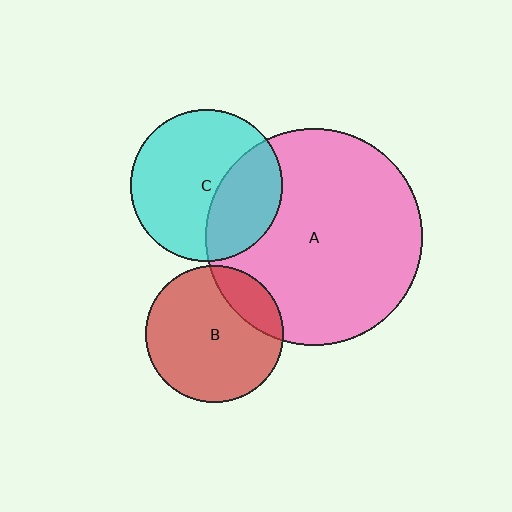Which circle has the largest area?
Circle A (pink).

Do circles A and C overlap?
Yes.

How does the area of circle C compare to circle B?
Approximately 1.2 times.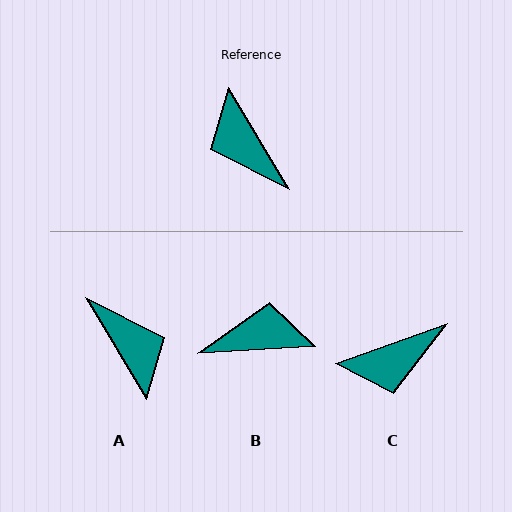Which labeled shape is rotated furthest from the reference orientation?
A, about 180 degrees away.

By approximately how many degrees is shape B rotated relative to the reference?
Approximately 118 degrees clockwise.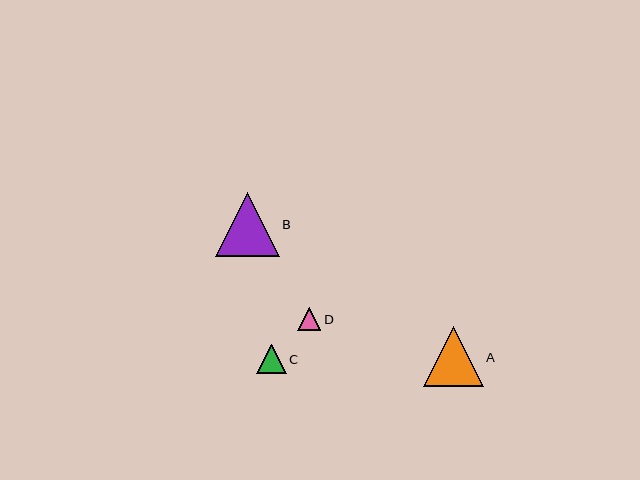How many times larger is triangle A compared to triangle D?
Triangle A is approximately 2.6 times the size of triangle D.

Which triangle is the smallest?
Triangle D is the smallest with a size of approximately 23 pixels.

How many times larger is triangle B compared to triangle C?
Triangle B is approximately 2.2 times the size of triangle C.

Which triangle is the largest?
Triangle B is the largest with a size of approximately 64 pixels.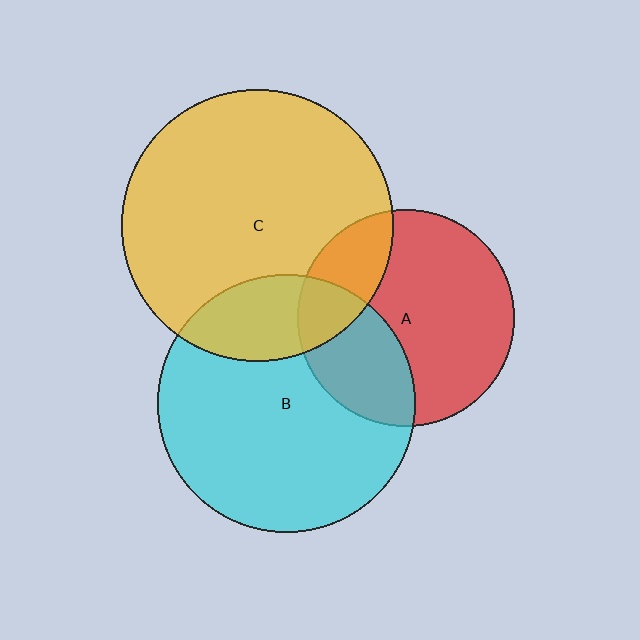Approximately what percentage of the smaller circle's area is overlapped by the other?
Approximately 20%.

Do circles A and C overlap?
Yes.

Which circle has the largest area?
Circle C (yellow).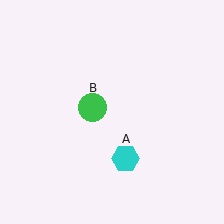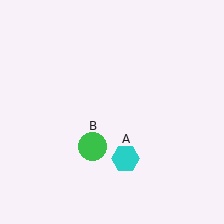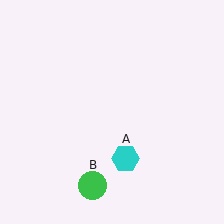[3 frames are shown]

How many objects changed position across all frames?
1 object changed position: green circle (object B).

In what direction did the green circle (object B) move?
The green circle (object B) moved down.